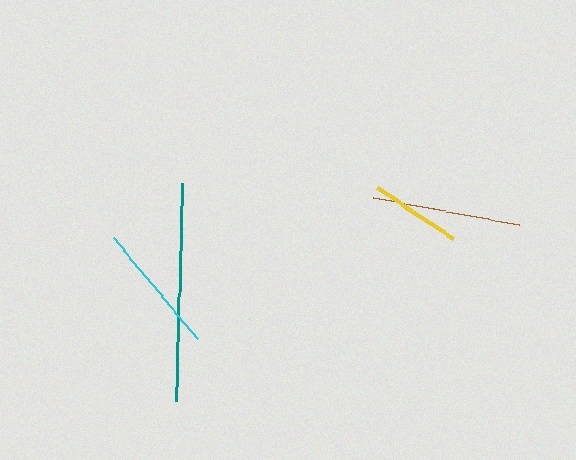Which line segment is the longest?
The teal line is the longest at approximately 217 pixels.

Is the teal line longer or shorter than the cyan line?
The teal line is longer than the cyan line.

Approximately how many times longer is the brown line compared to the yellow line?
The brown line is approximately 1.6 times the length of the yellow line.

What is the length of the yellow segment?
The yellow segment is approximately 92 pixels long.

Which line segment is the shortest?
The yellow line is the shortest at approximately 92 pixels.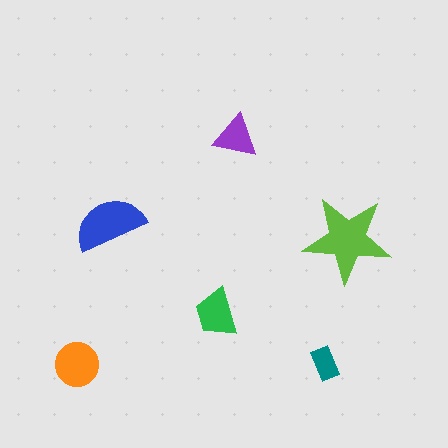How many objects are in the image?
There are 6 objects in the image.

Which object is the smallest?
The teal rectangle.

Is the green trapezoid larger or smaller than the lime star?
Smaller.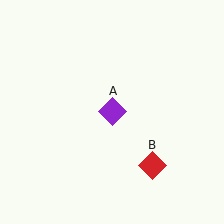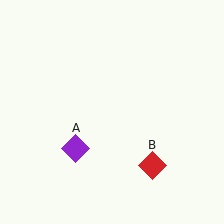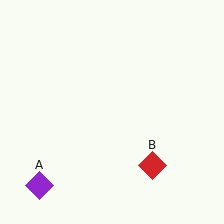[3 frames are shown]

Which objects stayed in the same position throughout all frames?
Red diamond (object B) remained stationary.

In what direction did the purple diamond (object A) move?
The purple diamond (object A) moved down and to the left.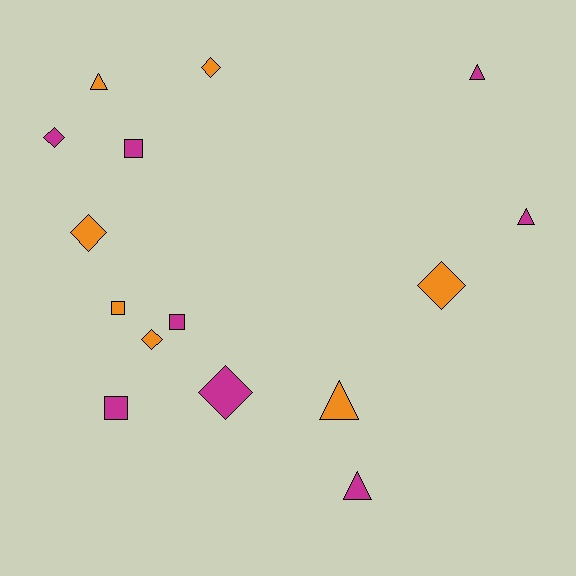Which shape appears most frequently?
Diamond, with 6 objects.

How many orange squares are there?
There is 1 orange square.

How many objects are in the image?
There are 15 objects.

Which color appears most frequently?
Magenta, with 8 objects.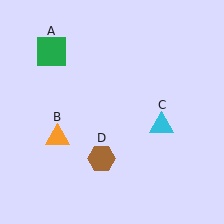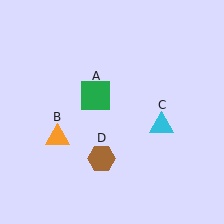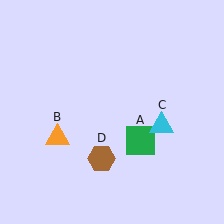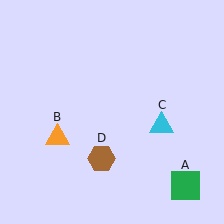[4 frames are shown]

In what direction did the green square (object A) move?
The green square (object A) moved down and to the right.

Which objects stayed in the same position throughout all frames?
Orange triangle (object B) and cyan triangle (object C) and brown hexagon (object D) remained stationary.